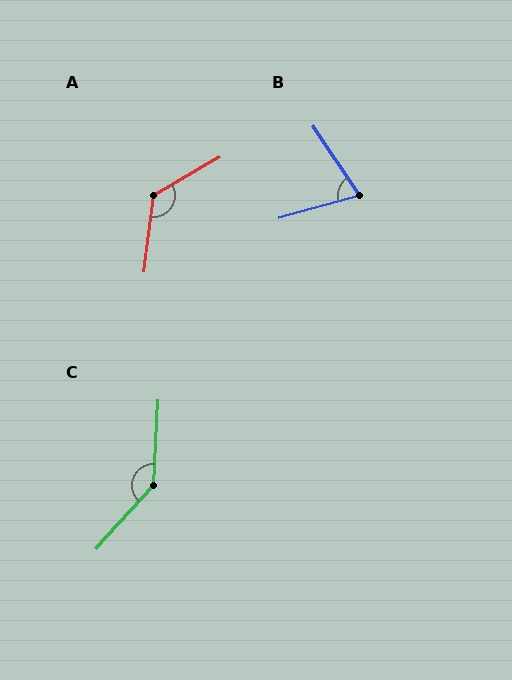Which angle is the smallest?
B, at approximately 72 degrees.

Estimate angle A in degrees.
Approximately 128 degrees.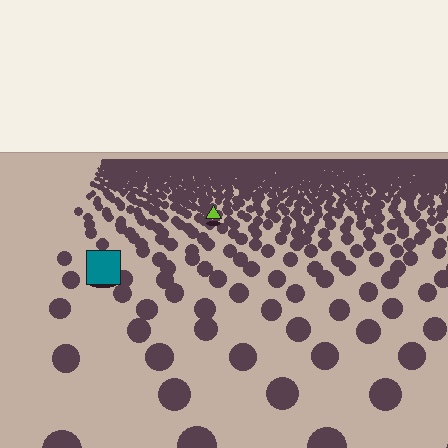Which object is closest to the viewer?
The teal square is closest. The texture marks near it are larger and more spread out.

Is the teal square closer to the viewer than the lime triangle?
Yes. The teal square is closer — you can tell from the texture gradient: the ground texture is coarser near it.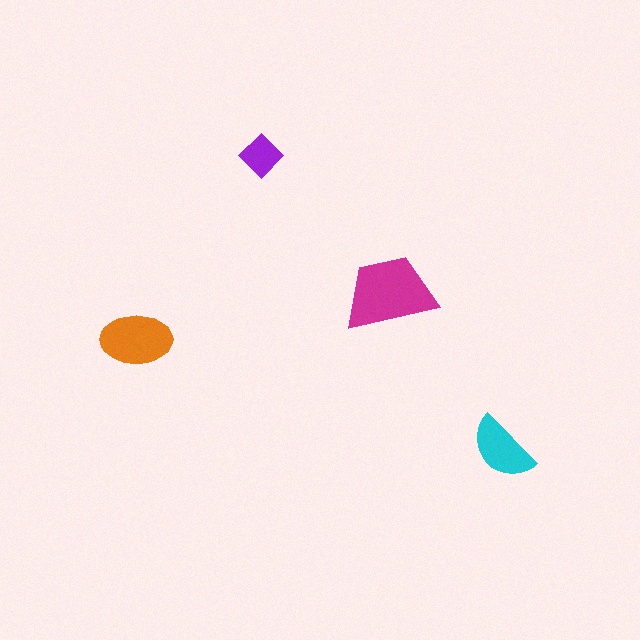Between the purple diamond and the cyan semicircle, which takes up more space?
The cyan semicircle.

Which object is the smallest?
The purple diamond.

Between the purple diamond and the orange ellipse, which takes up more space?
The orange ellipse.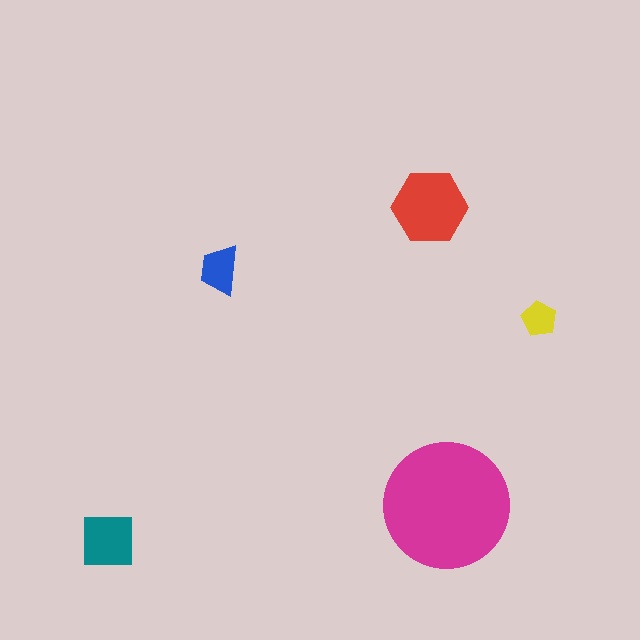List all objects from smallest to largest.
The yellow pentagon, the blue trapezoid, the teal square, the red hexagon, the magenta circle.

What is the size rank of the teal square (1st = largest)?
3rd.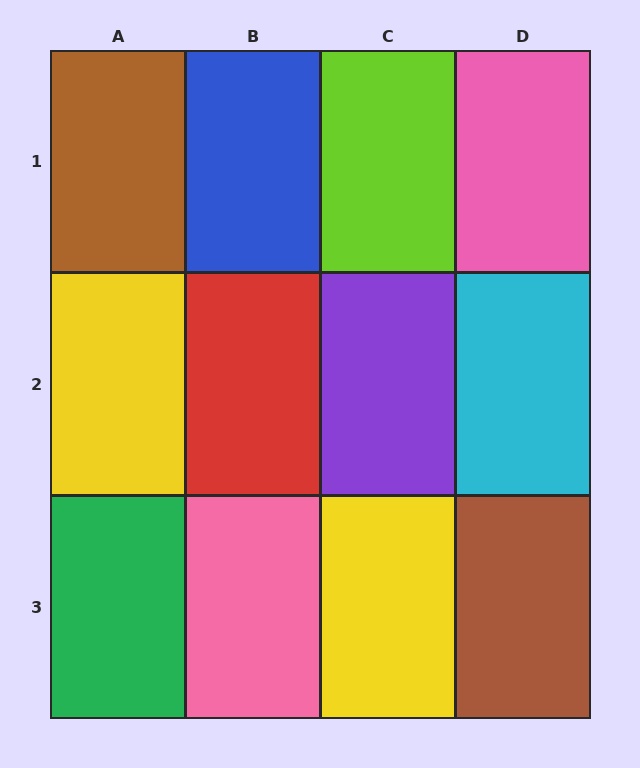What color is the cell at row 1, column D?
Pink.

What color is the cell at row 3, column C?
Yellow.